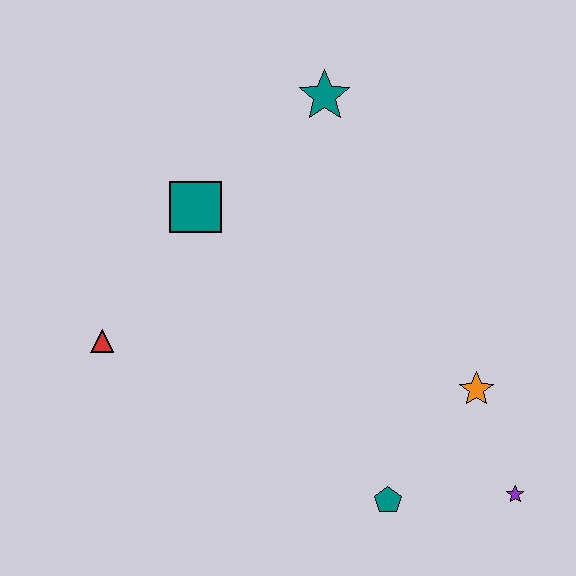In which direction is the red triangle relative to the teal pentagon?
The red triangle is to the left of the teal pentagon.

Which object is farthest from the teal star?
The purple star is farthest from the teal star.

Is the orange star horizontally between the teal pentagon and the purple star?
Yes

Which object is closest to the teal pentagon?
The purple star is closest to the teal pentagon.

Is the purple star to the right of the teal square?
Yes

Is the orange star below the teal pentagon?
No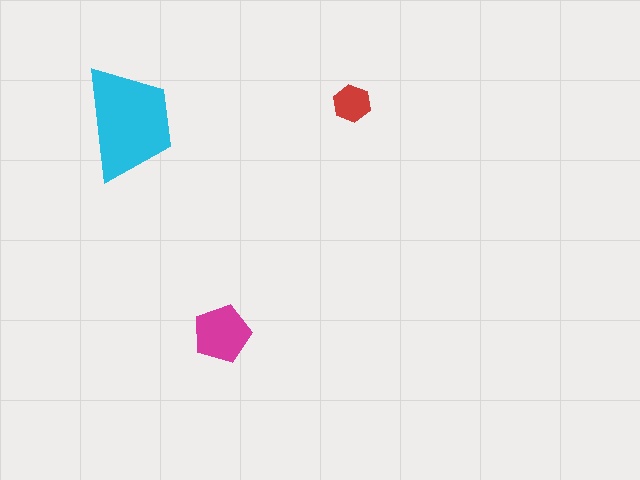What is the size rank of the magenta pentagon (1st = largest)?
2nd.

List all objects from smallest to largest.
The red hexagon, the magenta pentagon, the cyan trapezoid.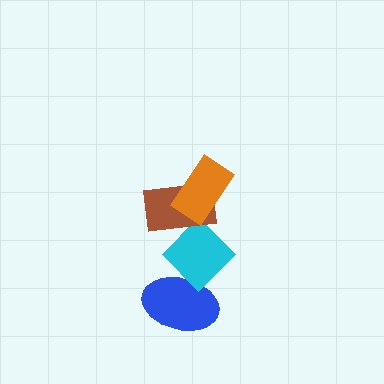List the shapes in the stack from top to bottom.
From top to bottom: the orange rectangle, the brown rectangle, the cyan diamond, the blue ellipse.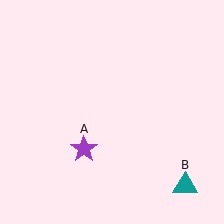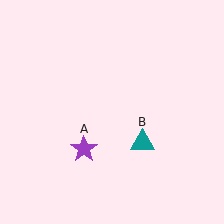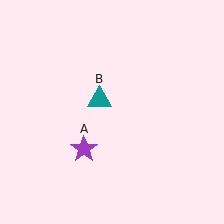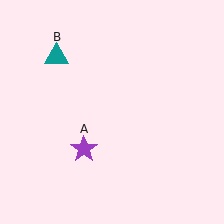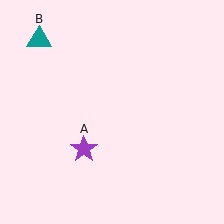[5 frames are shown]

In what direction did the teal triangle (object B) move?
The teal triangle (object B) moved up and to the left.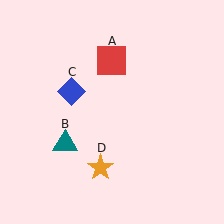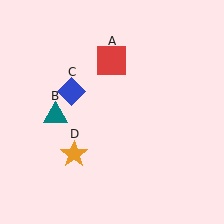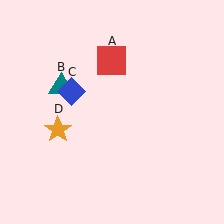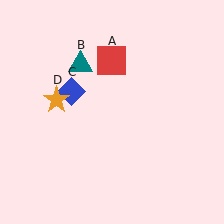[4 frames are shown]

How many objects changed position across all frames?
2 objects changed position: teal triangle (object B), orange star (object D).